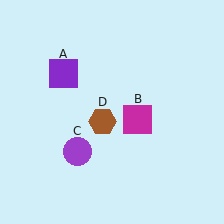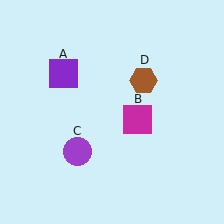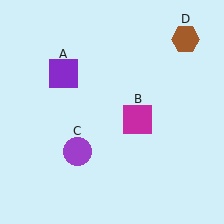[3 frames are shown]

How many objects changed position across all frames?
1 object changed position: brown hexagon (object D).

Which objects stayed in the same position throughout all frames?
Purple square (object A) and magenta square (object B) and purple circle (object C) remained stationary.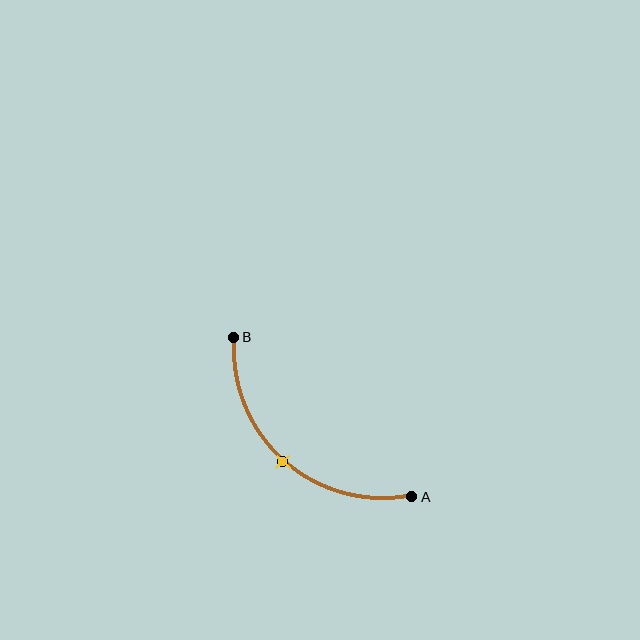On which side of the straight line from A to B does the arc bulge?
The arc bulges below and to the left of the straight line connecting A and B.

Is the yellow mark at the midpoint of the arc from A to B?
Yes. The yellow mark lies on the arc at equal arc-length from both A and B — it is the arc midpoint.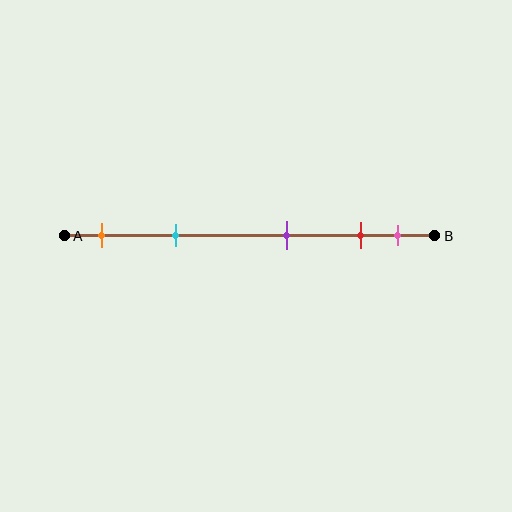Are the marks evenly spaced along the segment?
No, the marks are not evenly spaced.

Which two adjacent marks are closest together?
The red and pink marks are the closest adjacent pair.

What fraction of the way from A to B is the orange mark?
The orange mark is approximately 10% (0.1) of the way from A to B.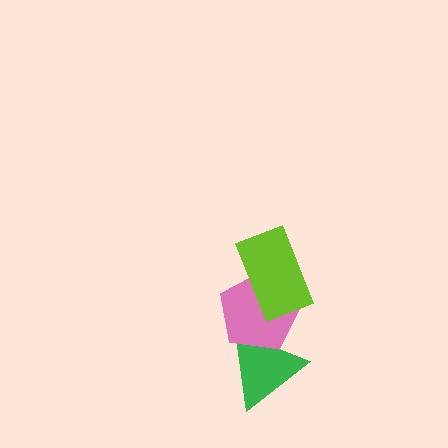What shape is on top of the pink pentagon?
The lime rectangle is on top of the pink pentagon.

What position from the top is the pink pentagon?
The pink pentagon is 2nd from the top.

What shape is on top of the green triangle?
The pink pentagon is on top of the green triangle.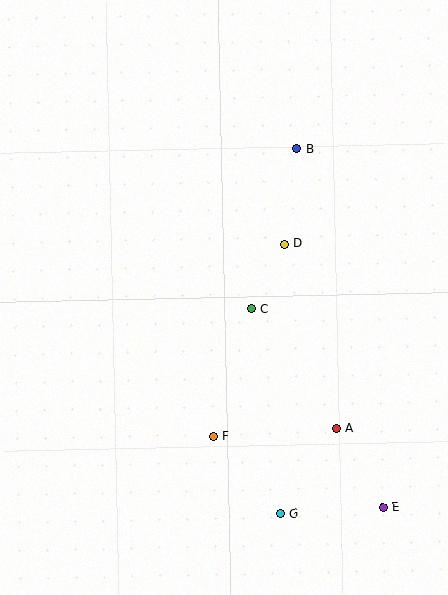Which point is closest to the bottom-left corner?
Point F is closest to the bottom-left corner.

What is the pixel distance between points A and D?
The distance between A and D is 192 pixels.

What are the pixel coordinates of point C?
Point C is at (251, 309).